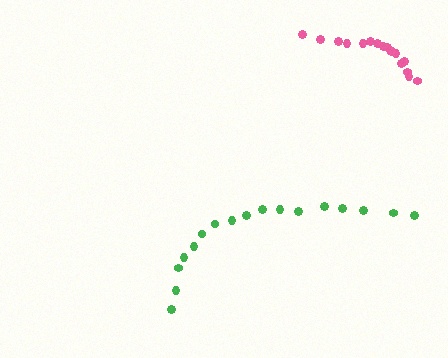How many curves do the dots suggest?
There are 2 distinct paths.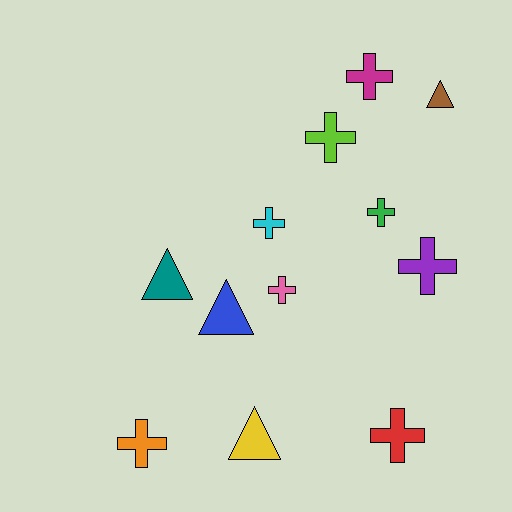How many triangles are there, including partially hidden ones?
There are 4 triangles.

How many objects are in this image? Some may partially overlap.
There are 12 objects.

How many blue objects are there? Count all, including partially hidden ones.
There is 1 blue object.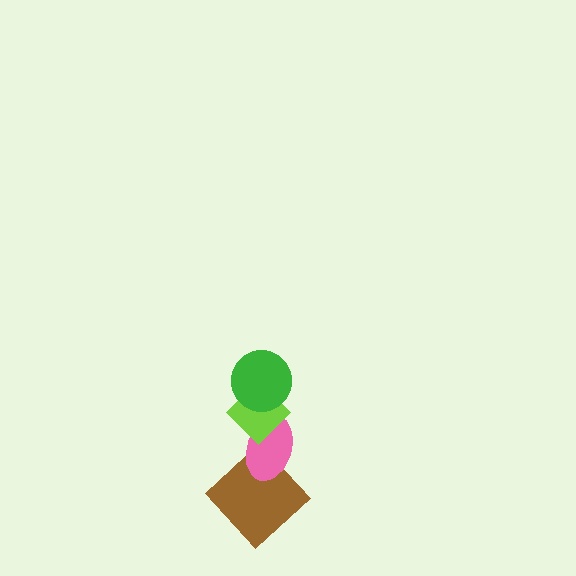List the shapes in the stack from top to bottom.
From top to bottom: the green circle, the lime diamond, the pink ellipse, the brown diamond.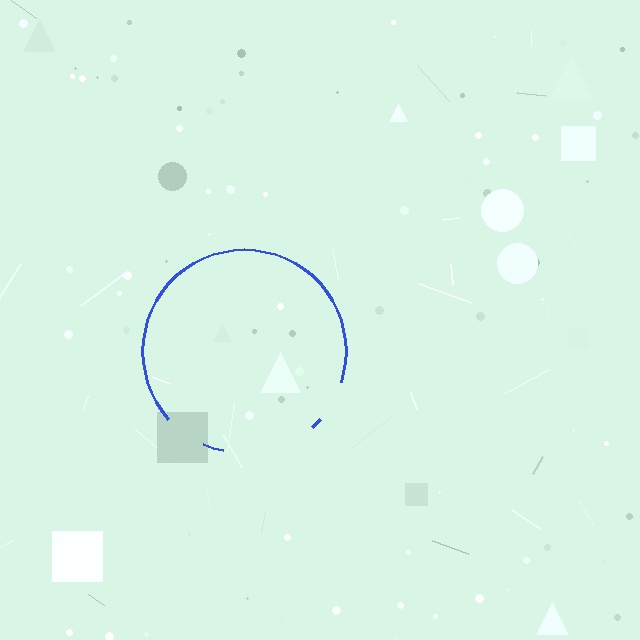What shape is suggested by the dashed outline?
The dashed outline suggests a circle.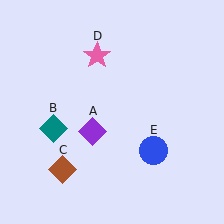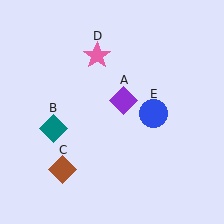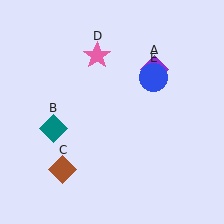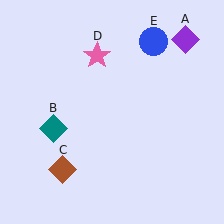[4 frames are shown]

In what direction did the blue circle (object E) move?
The blue circle (object E) moved up.